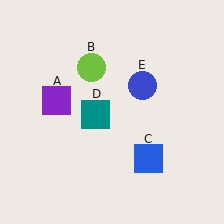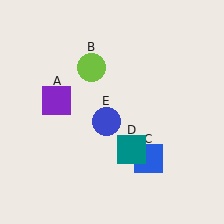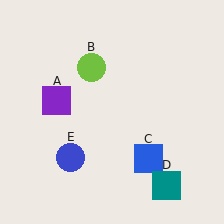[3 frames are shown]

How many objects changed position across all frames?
2 objects changed position: teal square (object D), blue circle (object E).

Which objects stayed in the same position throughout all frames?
Purple square (object A) and lime circle (object B) and blue square (object C) remained stationary.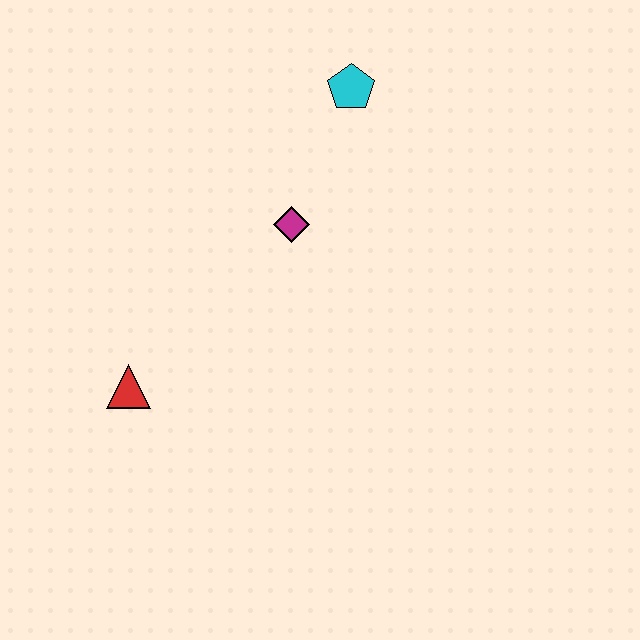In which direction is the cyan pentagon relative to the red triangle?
The cyan pentagon is above the red triangle.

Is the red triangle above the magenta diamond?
No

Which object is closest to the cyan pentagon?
The magenta diamond is closest to the cyan pentagon.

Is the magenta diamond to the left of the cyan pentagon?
Yes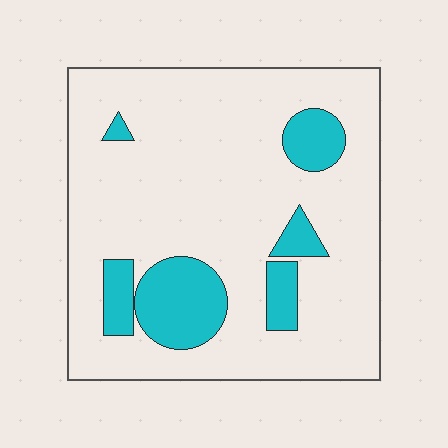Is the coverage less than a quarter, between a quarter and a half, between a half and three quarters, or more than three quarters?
Less than a quarter.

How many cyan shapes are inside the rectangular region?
6.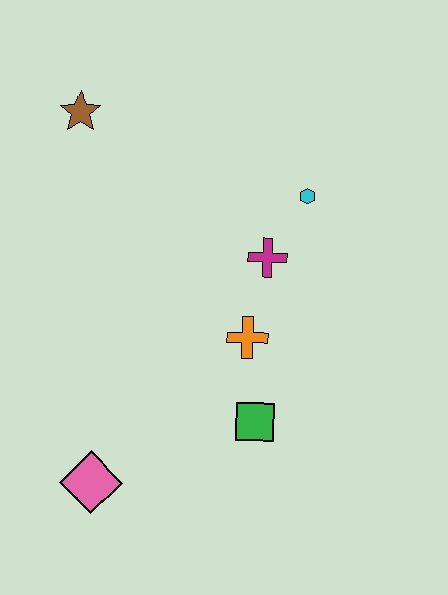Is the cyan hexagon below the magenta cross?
No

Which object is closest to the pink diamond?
The green square is closest to the pink diamond.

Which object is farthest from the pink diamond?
The brown star is farthest from the pink diamond.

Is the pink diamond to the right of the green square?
No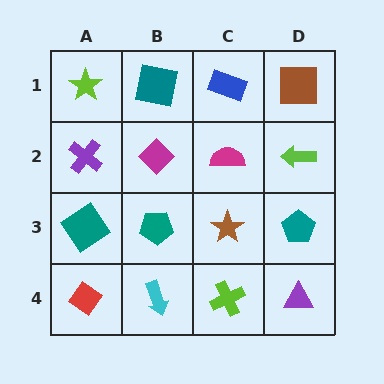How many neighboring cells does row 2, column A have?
3.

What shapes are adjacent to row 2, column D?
A brown square (row 1, column D), a teal pentagon (row 3, column D), a magenta semicircle (row 2, column C).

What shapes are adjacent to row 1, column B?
A magenta diamond (row 2, column B), a lime star (row 1, column A), a blue rectangle (row 1, column C).